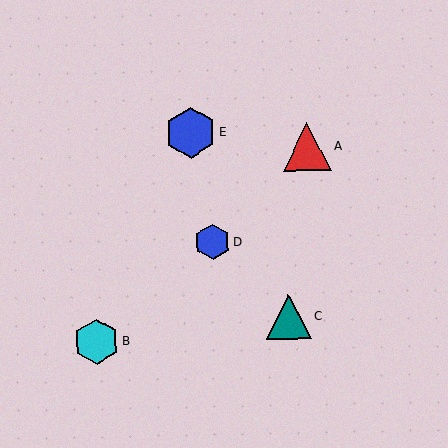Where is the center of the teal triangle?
The center of the teal triangle is at (289, 317).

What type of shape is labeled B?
Shape B is a cyan hexagon.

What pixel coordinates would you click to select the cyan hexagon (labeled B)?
Click at (97, 342) to select the cyan hexagon B.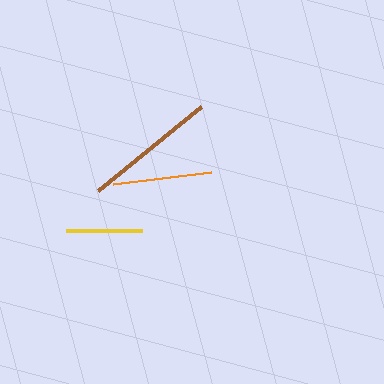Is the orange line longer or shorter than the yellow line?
The orange line is longer than the yellow line.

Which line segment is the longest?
The brown line is the longest at approximately 133 pixels.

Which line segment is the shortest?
The yellow line is the shortest at approximately 75 pixels.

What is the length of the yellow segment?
The yellow segment is approximately 75 pixels long.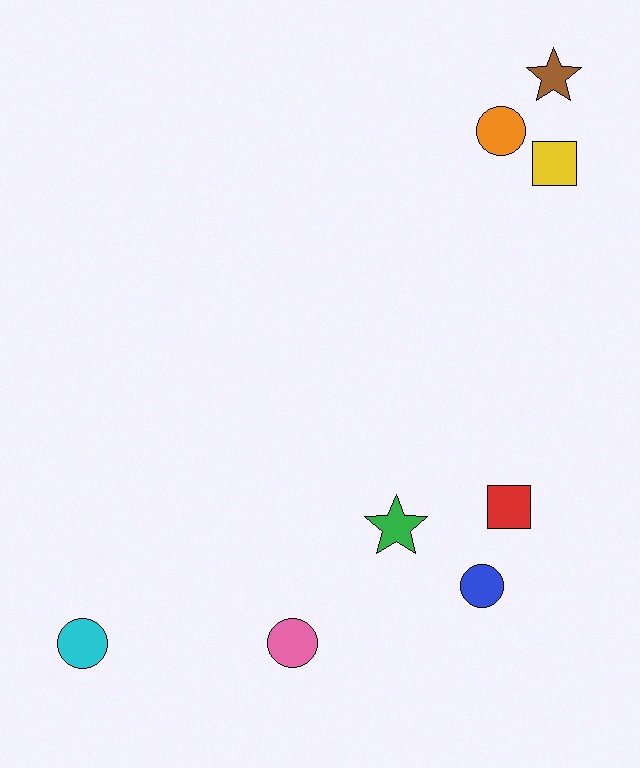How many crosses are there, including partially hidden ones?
There are no crosses.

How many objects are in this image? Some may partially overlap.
There are 8 objects.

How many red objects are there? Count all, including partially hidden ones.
There is 1 red object.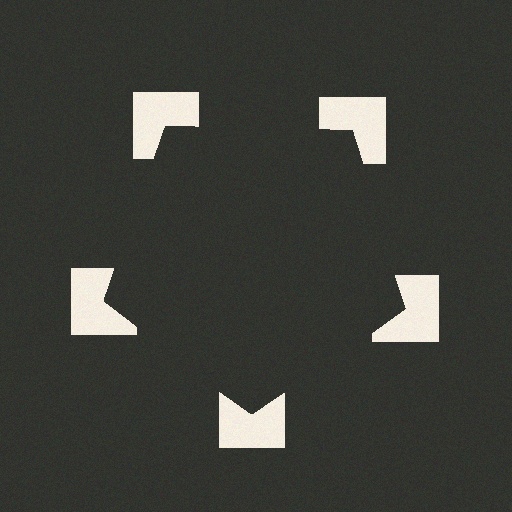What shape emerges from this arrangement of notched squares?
An illusory pentagon — its edges are inferred from the aligned wedge cuts in the notched squares, not physically drawn.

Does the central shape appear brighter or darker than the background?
It typically appears slightly darker than the background, even though no actual brightness change is drawn.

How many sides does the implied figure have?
5 sides.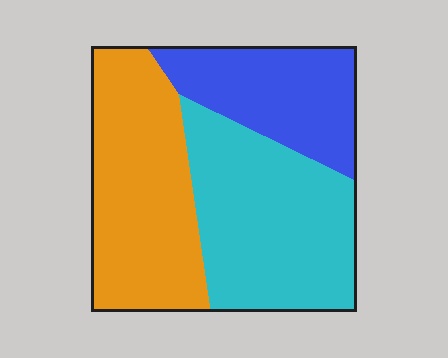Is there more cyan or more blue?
Cyan.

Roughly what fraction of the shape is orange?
Orange takes up between a third and a half of the shape.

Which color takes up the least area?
Blue, at roughly 25%.